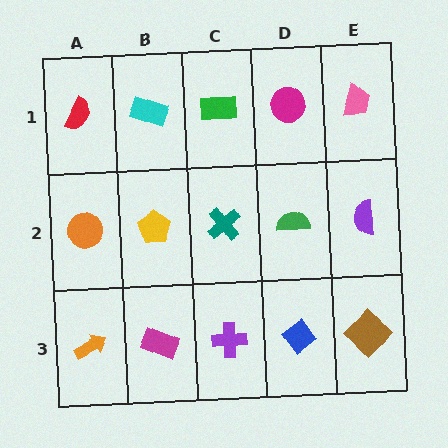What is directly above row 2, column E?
A pink trapezoid.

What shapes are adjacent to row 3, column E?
A purple semicircle (row 2, column E), a blue diamond (row 3, column D).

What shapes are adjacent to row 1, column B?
A yellow pentagon (row 2, column B), a red semicircle (row 1, column A), a green rectangle (row 1, column C).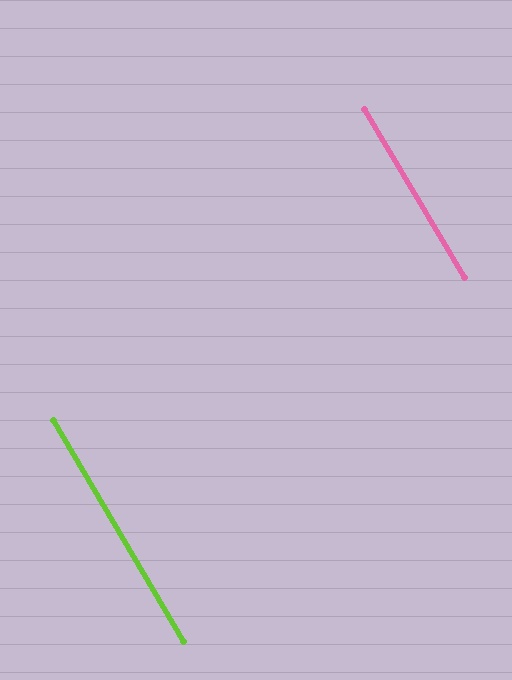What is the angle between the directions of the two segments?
Approximately 0 degrees.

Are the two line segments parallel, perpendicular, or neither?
Parallel — their directions differ by only 0.2°.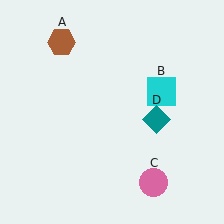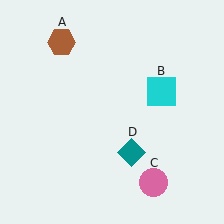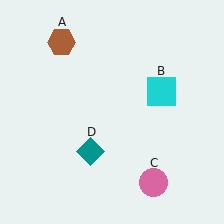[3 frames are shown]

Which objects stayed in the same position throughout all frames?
Brown hexagon (object A) and cyan square (object B) and pink circle (object C) remained stationary.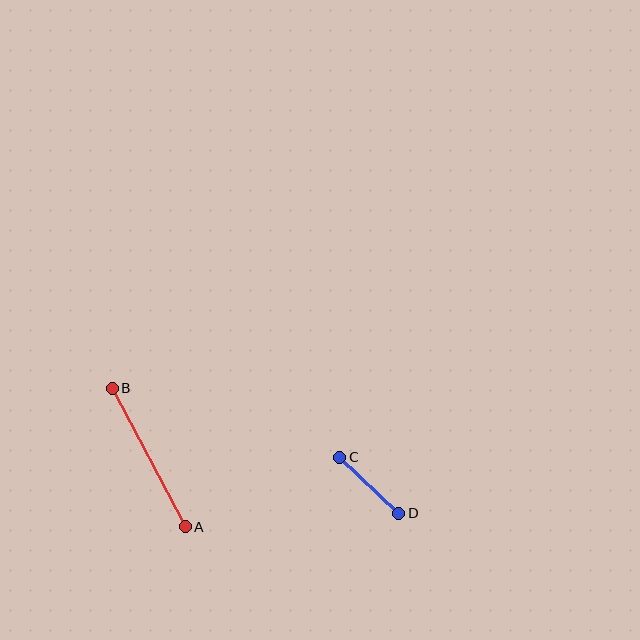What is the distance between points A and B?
The distance is approximately 157 pixels.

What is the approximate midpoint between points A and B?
The midpoint is at approximately (149, 457) pixels.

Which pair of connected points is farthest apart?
Points A and B are farthest apart.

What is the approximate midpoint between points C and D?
The midpoint is at approximately (369, 485) pixels.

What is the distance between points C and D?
The distance is approximately 81 pixels.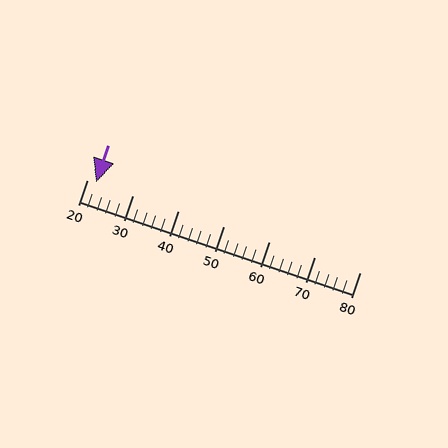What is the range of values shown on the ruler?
The ruler shows values from 20 to 80.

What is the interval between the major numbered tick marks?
The major tick marks are spaced 10 units apart.